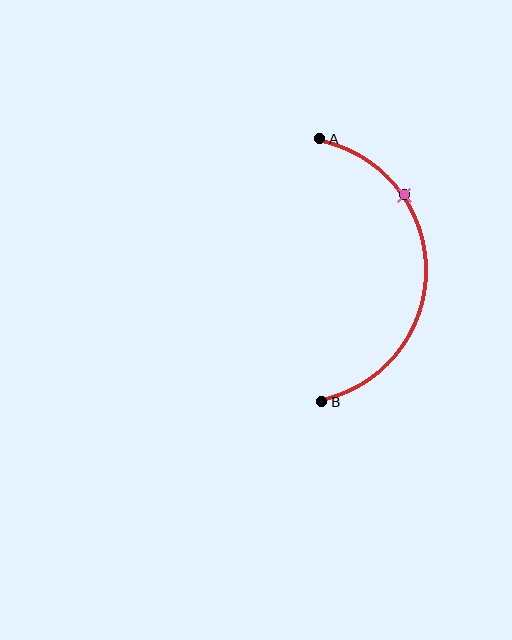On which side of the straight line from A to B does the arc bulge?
The arc bulges to the right of the straight line connecting A and B.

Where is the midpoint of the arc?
The arc midpoint is the point on the curve farthest from the straight line joining A and B. It sits to the right of that line.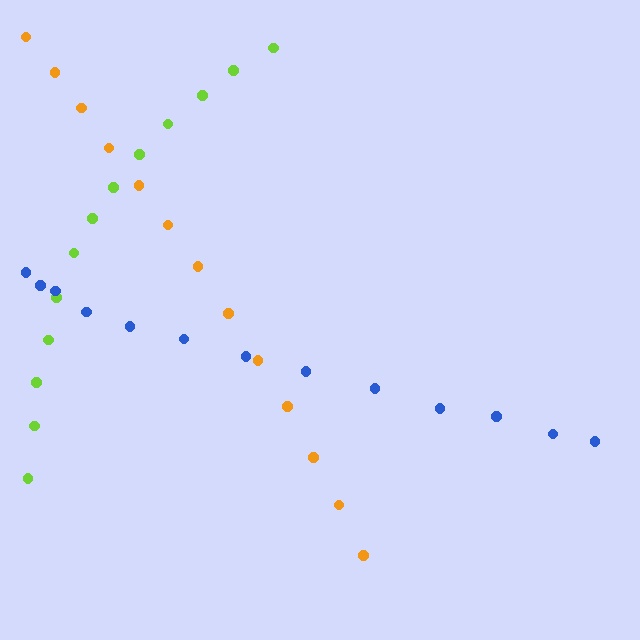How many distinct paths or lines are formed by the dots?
There are 3 distinct paths.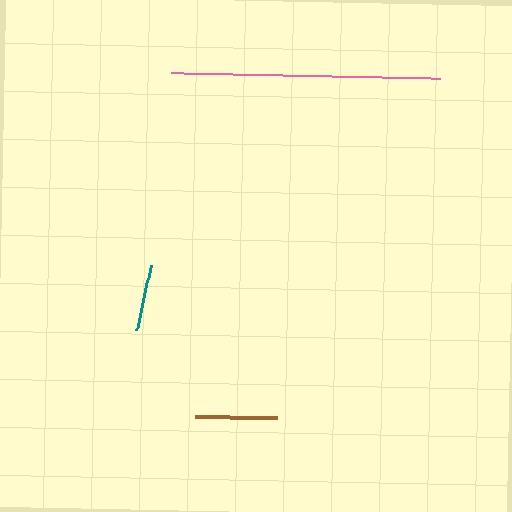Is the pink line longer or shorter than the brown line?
The pink line is longer than the brown line.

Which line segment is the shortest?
The teal line is the shortest at approximately 66 pixels.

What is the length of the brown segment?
The brown segment is approximately 81 pixels long.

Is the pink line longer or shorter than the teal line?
The pink line is longer than the teal line.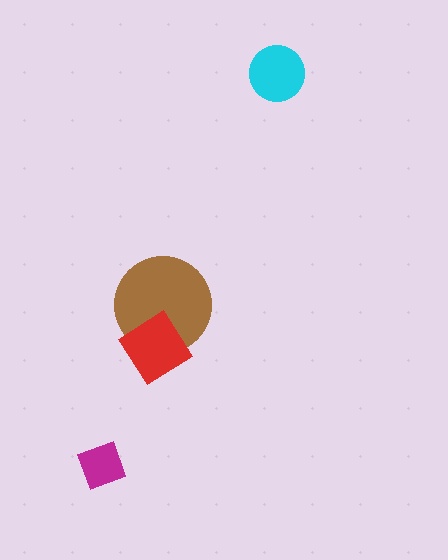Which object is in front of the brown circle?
The red diamond is in front of the brown circle.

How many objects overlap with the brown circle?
1 object overlaps with the brown circle.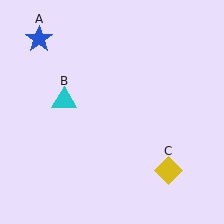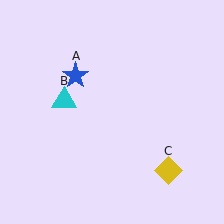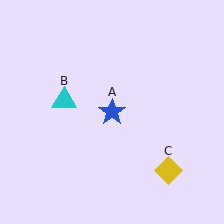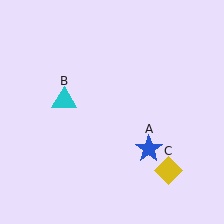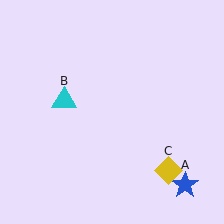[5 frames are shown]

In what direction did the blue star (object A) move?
The blue star (object A) moved down and to the right.